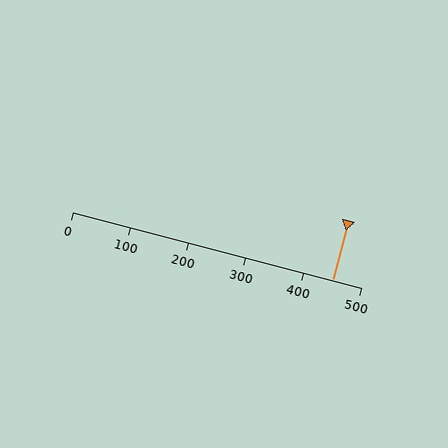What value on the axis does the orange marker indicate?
The marker indicates approximately 450.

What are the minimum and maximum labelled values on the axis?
The axis runs from 0 to 500.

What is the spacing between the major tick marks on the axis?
The major ticks are spaced 100 apart.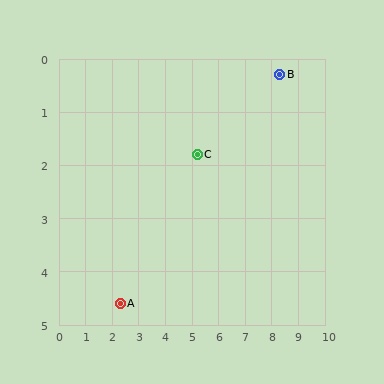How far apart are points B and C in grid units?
Points B and C are about 3.4 grid units apart.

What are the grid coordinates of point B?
Point B is at approximately (8.3, 0.3).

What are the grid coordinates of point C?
Point C is at approximately (5.2, 1.8).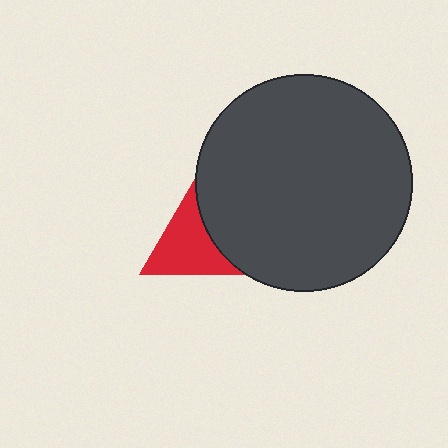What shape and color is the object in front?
The object in front is a dark gray circle.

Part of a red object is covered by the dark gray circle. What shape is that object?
It is a triangle.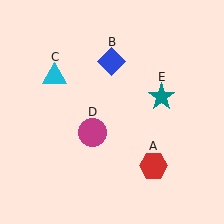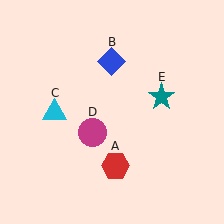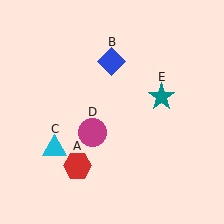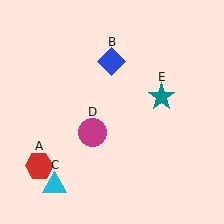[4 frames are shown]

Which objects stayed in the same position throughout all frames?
Blue diamond (object B) and magenta circle (object D) and teal star (object E) remained stationary.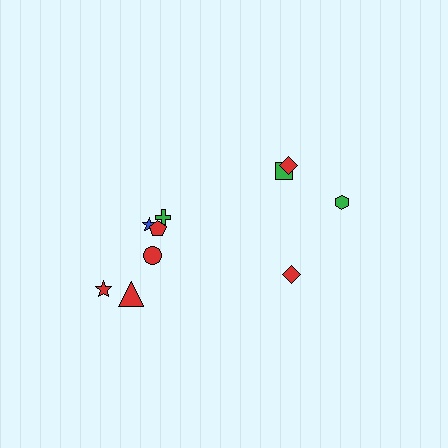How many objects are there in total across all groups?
There are 10 objects.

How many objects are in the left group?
There are 6 objects.